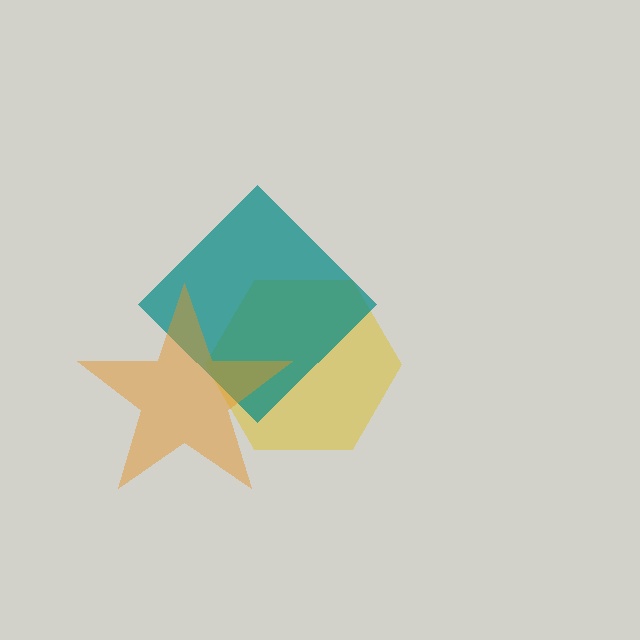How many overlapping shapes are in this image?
There are 3 overlapping shapes in the image.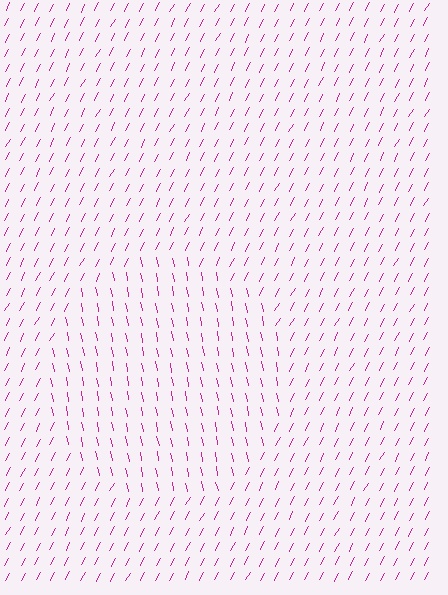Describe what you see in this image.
The image is filled with small magenta line segments. A circle region in the image has lines oriented differently from the surrounding lines, creating a visible texture boundary.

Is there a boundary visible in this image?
Yes, there is a texture boundary formed by a change in line orientation.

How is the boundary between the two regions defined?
The boundary is defined purely by a change in line orientation (approximately 39 degrees difference). All lines are the same color and thickness.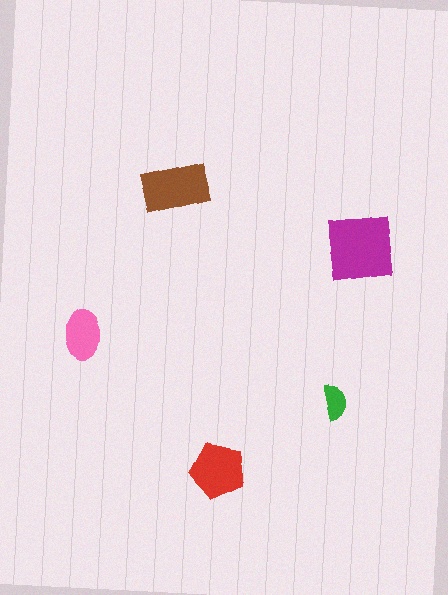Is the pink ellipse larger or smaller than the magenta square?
Smaller.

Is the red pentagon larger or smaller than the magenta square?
Smaller.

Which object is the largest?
The magenta square.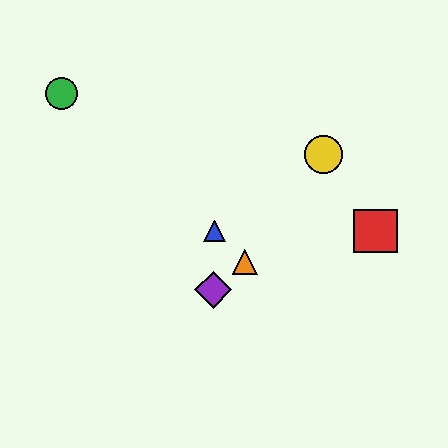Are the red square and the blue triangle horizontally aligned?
Yes, both are at y≈231.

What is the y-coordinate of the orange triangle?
The orange triangle is at y≈262.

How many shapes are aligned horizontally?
2 shapes (the red square, the blue triangle) are aligned horizontally.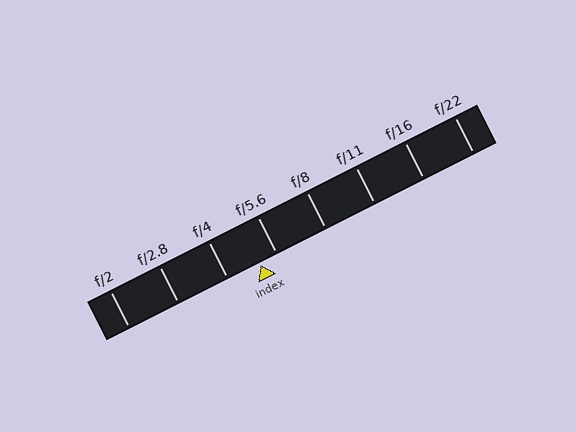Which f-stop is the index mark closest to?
The index mark is closest to f/5.6.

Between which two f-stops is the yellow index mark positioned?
The index mark is between f/4 and f/5.6.